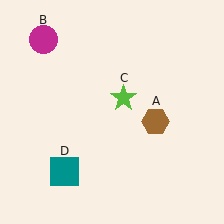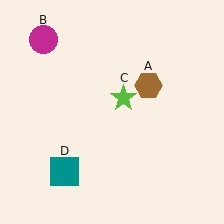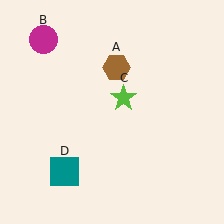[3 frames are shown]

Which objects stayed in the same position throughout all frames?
Magenta circle (object B) and lime star (object C) and teal square (object D) remained stationary.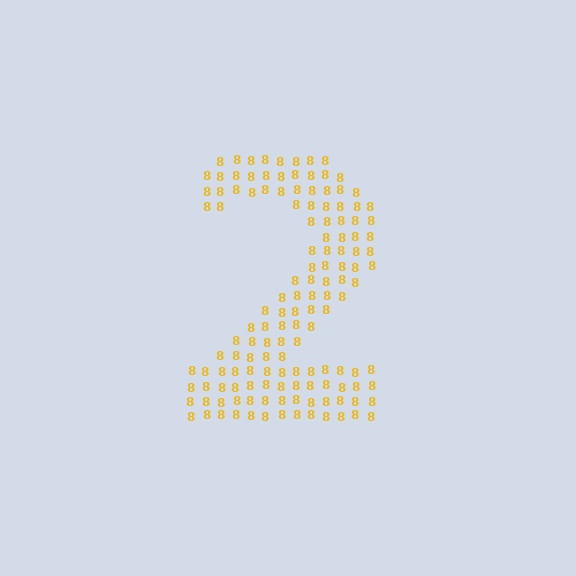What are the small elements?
The small elements are digit 8's.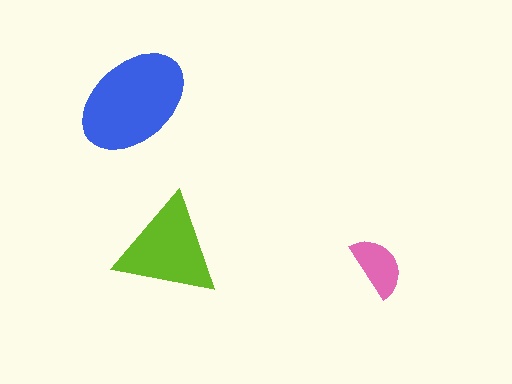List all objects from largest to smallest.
The blue ellipse, the lime triangle, the pink semicircle.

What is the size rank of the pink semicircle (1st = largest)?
3rd.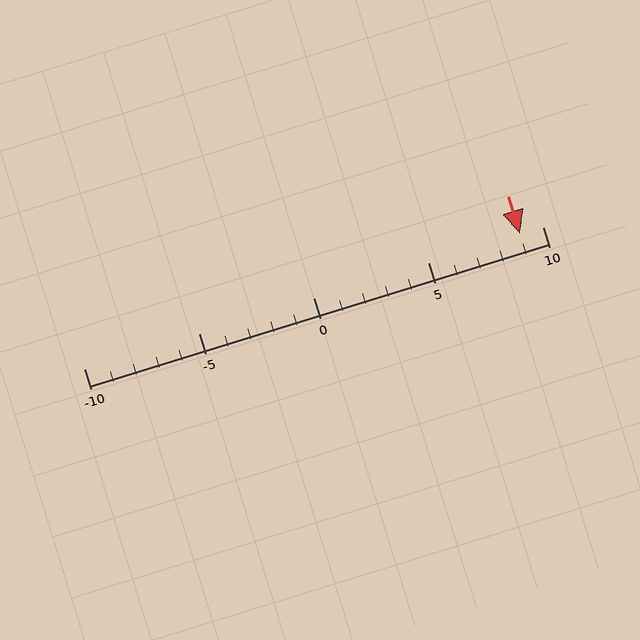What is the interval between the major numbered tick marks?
The major tick marks are spaced 5 units apart.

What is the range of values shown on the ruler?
The ruler shows values from -10 to 10.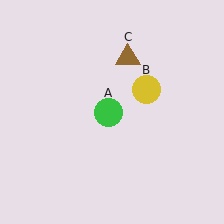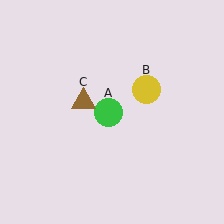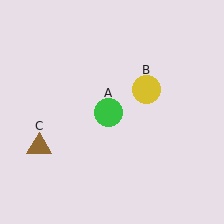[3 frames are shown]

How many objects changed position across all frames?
1 object changed position: brown triangle (object C).